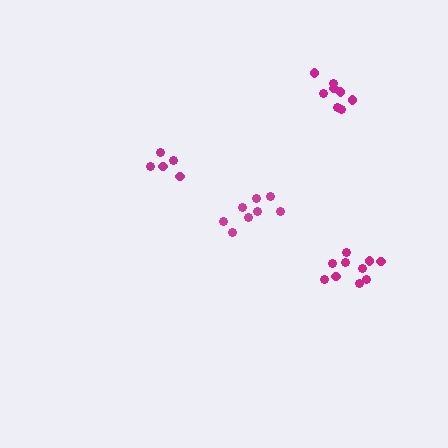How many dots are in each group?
Group 1: 8 dots, Group 2: 8 dots, Group 3: 5 dots, Group 4: 10 dots (31 total).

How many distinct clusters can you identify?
There are 4 distinct clusters.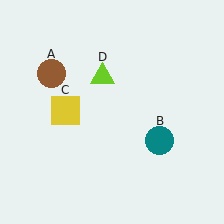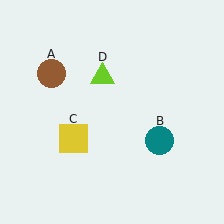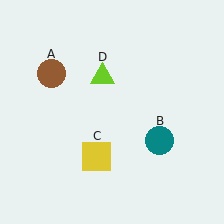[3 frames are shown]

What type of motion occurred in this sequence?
The yellow square (object C) rotated counterclockwise around the center of the scene.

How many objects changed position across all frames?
1 object changed position: yellow square (object C).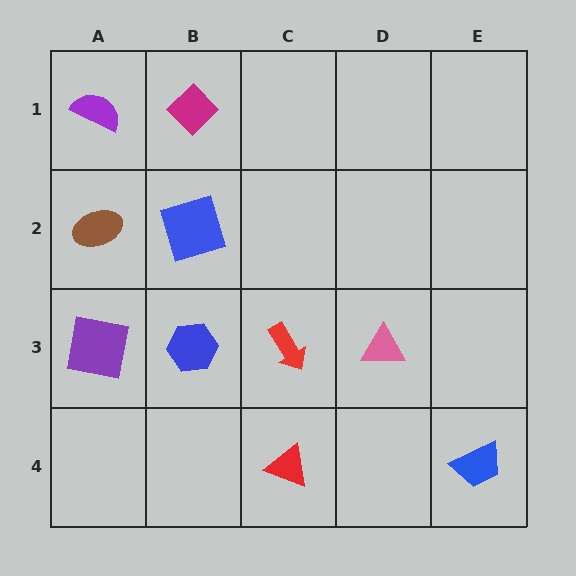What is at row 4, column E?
A blue trapezoid.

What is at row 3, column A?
A purple square.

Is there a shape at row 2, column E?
No, that cell is empty.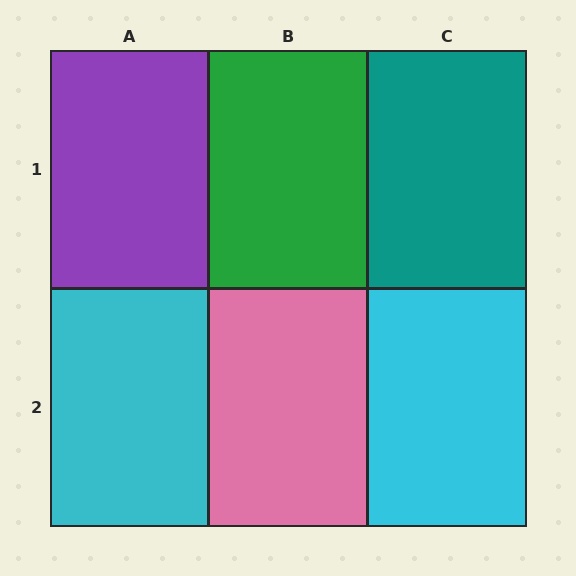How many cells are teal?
1 cell is teal.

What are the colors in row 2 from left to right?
Cyan, pink, cyan.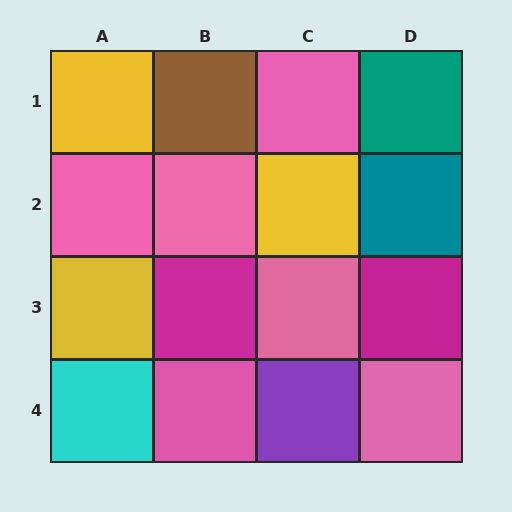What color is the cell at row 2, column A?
Pink.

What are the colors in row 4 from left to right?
Cyan, pink, purple, pink.